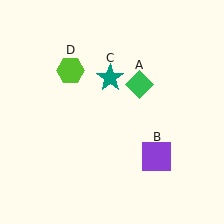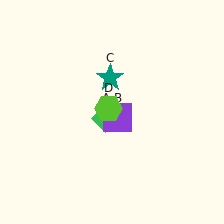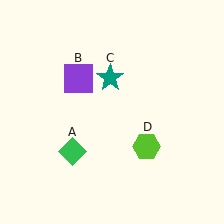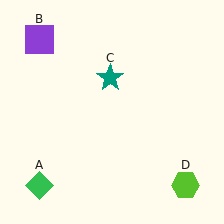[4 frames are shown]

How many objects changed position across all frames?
3 objects changed position: green diamond (object A), purple square (object B), lime hexagon (object D).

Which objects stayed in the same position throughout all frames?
Teal star (object C) remained stationary.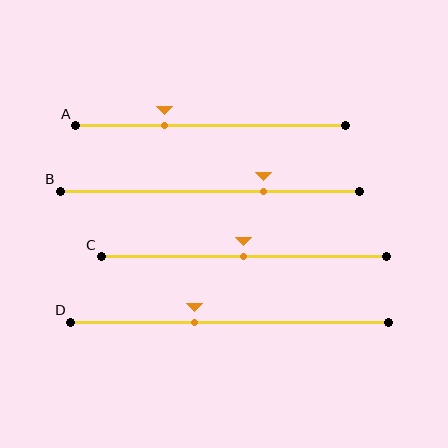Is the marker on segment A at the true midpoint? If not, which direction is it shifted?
No, the marker on segment A is shifted to the left by about 17% of the segment length.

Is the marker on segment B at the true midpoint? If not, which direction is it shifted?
No, the marker on segment B is shifted to the right by about 18% of the segment length.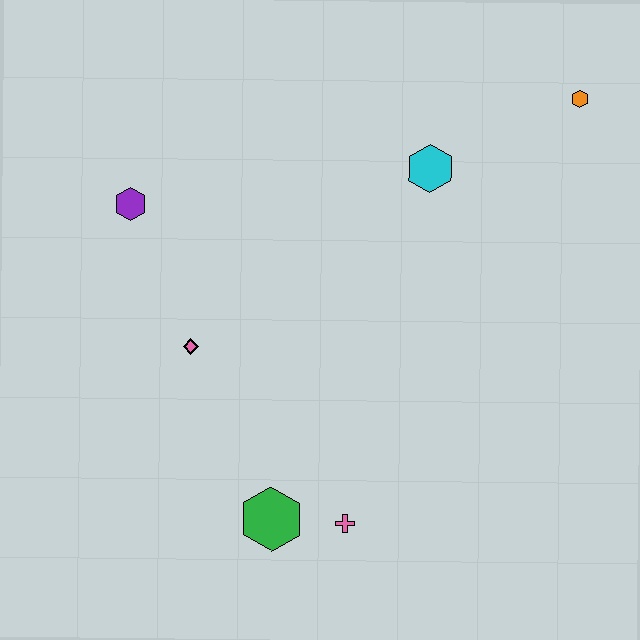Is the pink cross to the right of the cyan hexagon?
No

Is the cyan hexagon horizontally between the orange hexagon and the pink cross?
Yes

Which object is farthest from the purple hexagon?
The orange hexagon is farthest from the purple hexagon.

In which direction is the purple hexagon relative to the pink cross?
The purple hexagon is above the pink cross.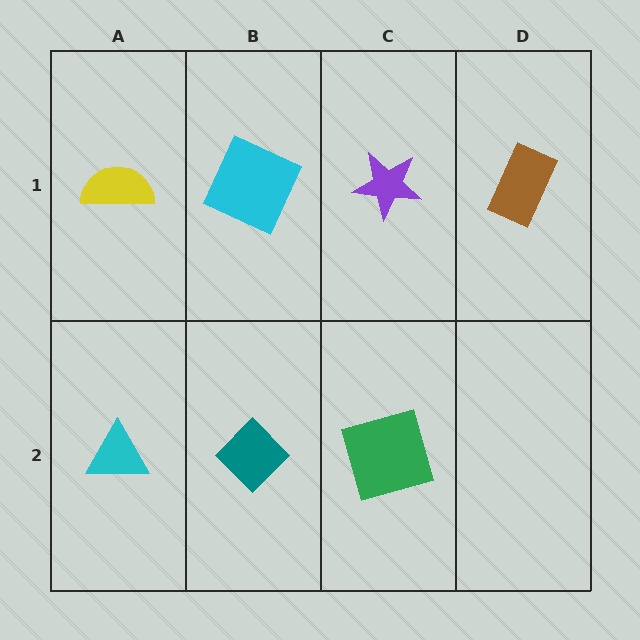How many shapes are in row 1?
4 shapes.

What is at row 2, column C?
A green square.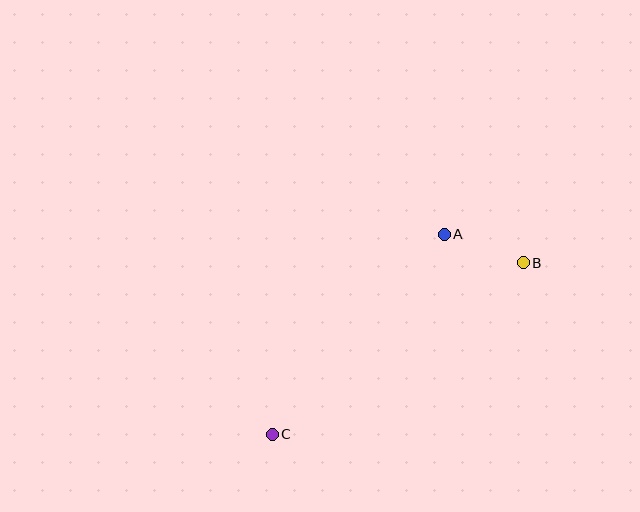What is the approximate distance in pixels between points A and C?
The distance between A and C is approximately 264 pixels.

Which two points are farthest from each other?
Points B and C are farthest from each other.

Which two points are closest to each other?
Points A and B are closest to each other.